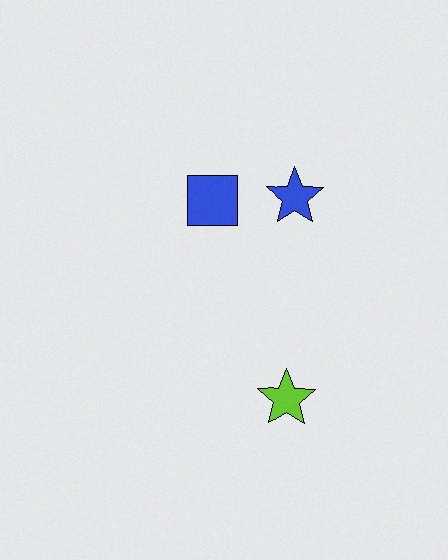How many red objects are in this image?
There are no red objects.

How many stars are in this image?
There are 2 stars.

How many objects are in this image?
There are 3 objects.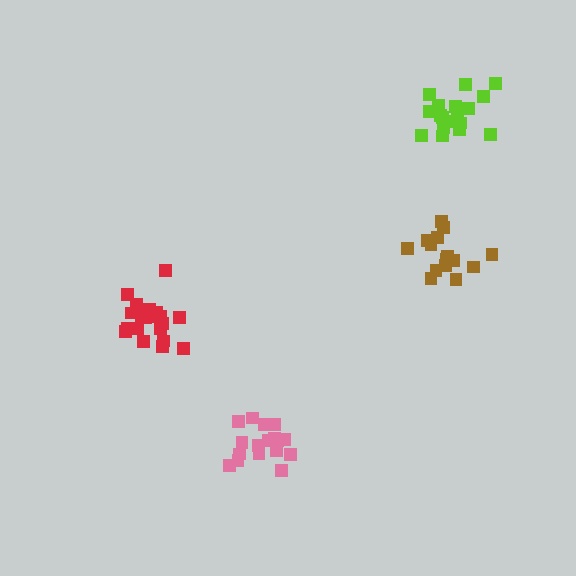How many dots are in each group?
Group 1: 18 dots, Group 2: 20 dots, Group 3: 15 dots, Group 4: 17 dots (70 total).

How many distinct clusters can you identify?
There are 4 distinct clusters.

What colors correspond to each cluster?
The clusters are colored: lime, red, brown, pink.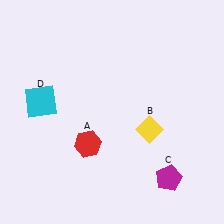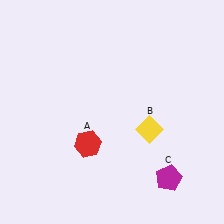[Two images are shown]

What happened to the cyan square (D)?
The cyan square (D) was removed in Image 2. It was in the top-left area of Image 1.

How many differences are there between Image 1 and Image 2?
There is 1 difference between the two images.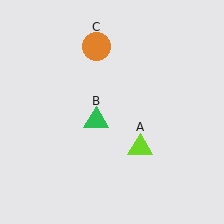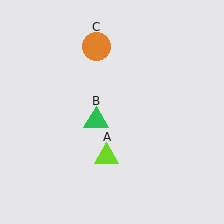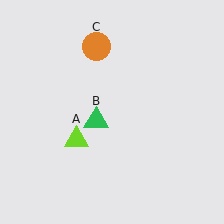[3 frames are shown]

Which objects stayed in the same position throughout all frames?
Green triangle (object B) and orange circle (object C) remained stationary.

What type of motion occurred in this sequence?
The lime triangle (object A) rotated clockwise around the center of the scene.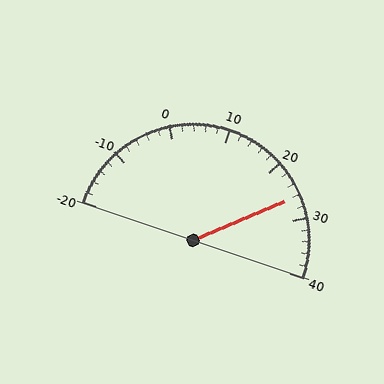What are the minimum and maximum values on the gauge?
The gauge ranges from -20 to 40.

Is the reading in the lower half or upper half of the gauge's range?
The reading is in the upper half of the range (-20 to 40).